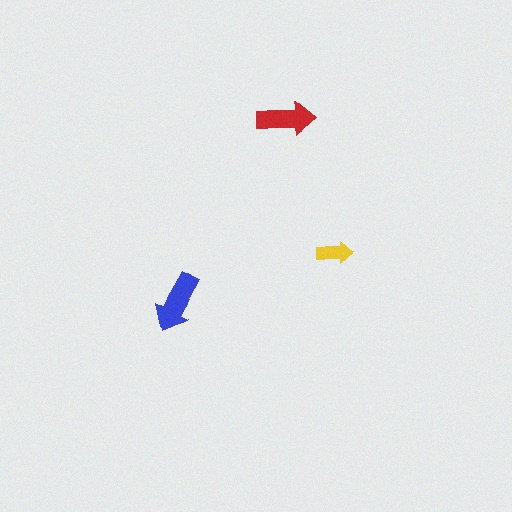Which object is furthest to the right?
The yellow arrow is rightmost.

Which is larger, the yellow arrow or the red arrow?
The red one.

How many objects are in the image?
There are 3 objects in the image.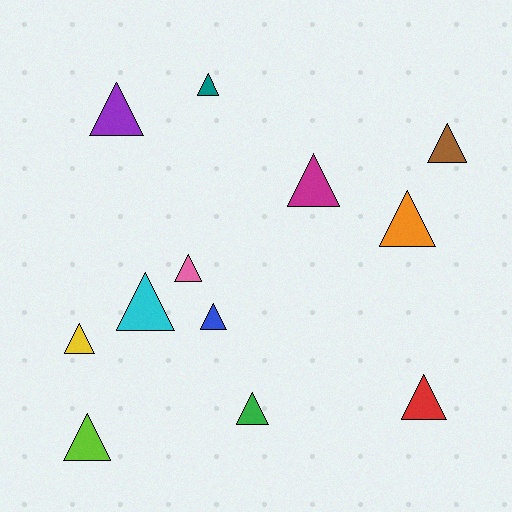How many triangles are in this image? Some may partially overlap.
There are 12 triangles.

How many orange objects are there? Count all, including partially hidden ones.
There is 1 orange object.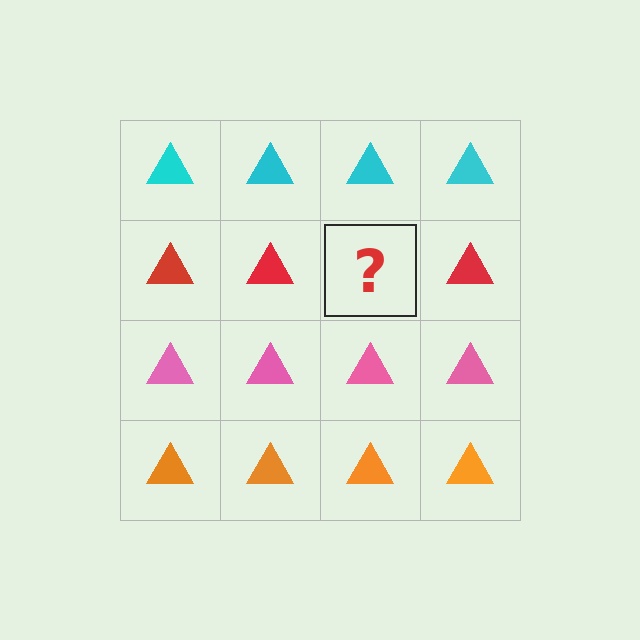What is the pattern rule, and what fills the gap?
The rule is that each row has a consistent color. The gap should be filled with a red triangle.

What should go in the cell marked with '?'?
The missing cell should contain a red triangle.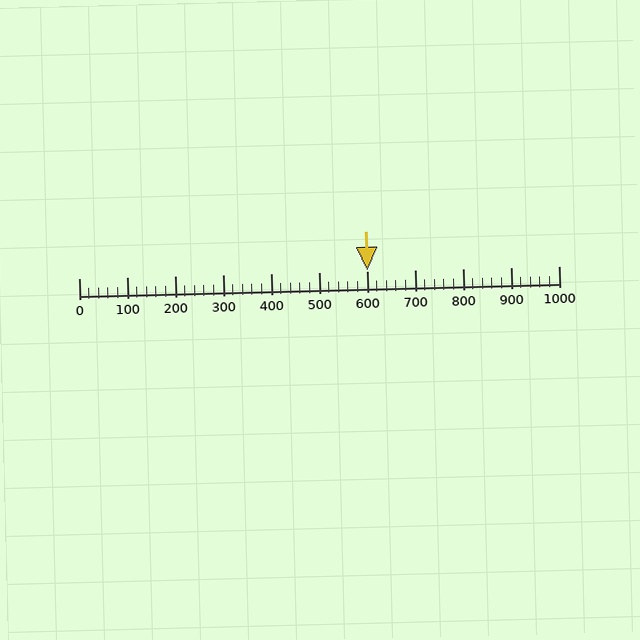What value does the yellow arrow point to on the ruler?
The yellow arrow points to approximately 600.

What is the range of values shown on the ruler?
The ruler shows values from 0 to 1000.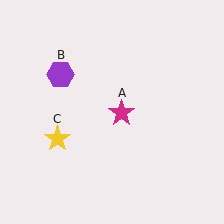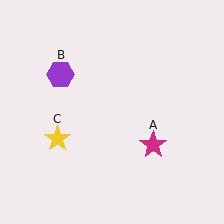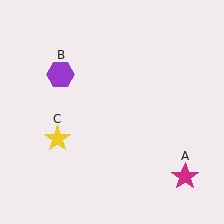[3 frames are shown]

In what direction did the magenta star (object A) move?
The magenta star (object A) moved down and to the right.